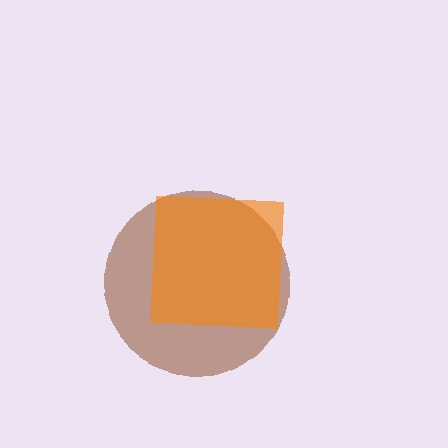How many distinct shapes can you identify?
There are 2 distinct shapes: a brown circle, an orange square.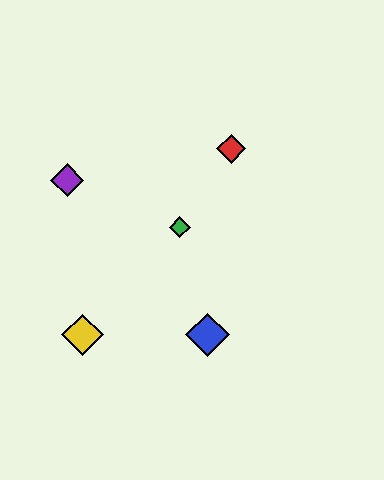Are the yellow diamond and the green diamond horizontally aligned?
No, the yellow diamond is at y≈335 and the green diamond is at y≈227.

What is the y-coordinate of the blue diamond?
The blue diamond is at y≈335.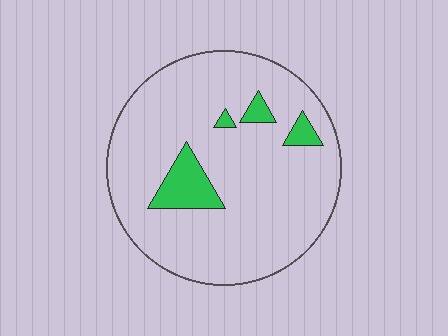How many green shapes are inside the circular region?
4.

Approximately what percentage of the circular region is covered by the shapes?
Approximately 10%.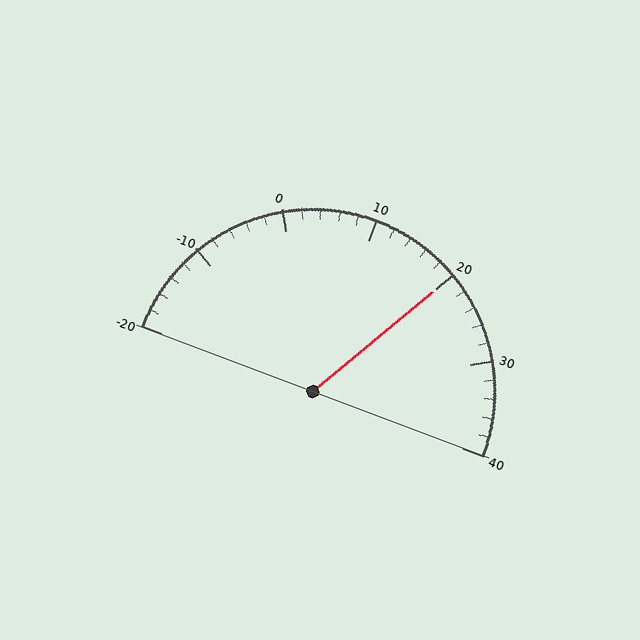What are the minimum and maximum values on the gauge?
The gauge ranges from -20 to 40.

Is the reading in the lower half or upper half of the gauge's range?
The reading is in the upper half of the range (-20 to 40).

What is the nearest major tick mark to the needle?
The nearest major tick mark is 20.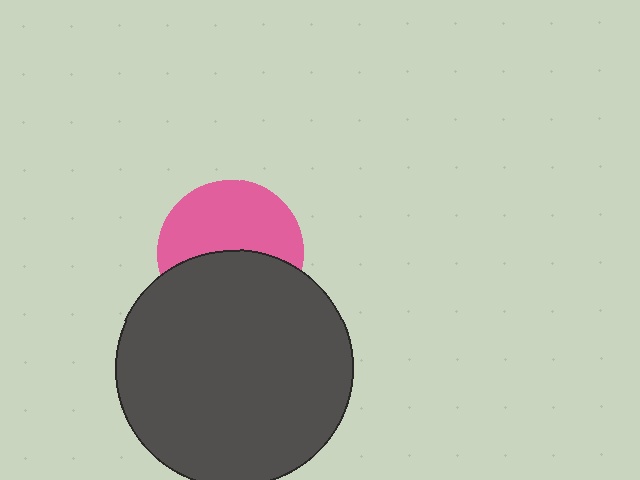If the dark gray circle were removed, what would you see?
You would see the complete pink circle.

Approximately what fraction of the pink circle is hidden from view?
Roughly 46% of the pink circle is hidden behind the dark gray circle.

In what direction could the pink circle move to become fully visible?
The pink circle could move up. That would shift it out from behind the dark gray circle entirely.